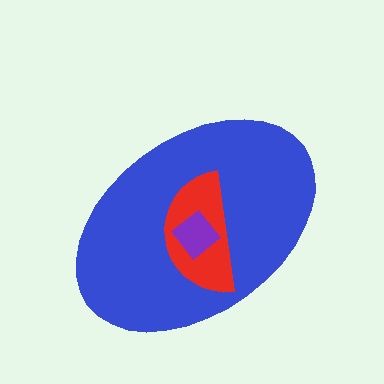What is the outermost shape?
The blue ellipse.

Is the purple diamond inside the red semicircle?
Yes.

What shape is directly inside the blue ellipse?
The red semicircle.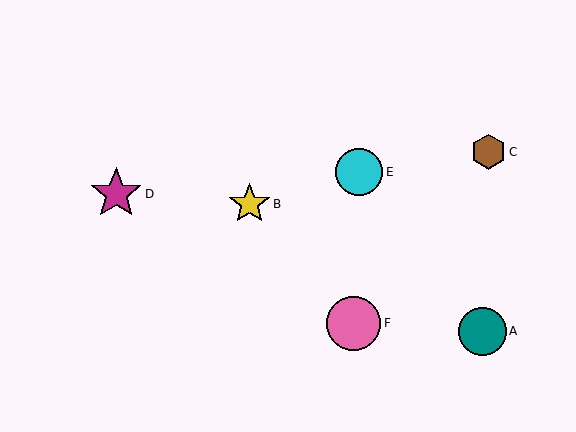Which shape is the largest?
The pink circle (labeled F) is the largest.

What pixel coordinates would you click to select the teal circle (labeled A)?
Click at (482, 331) to select the teal circle A.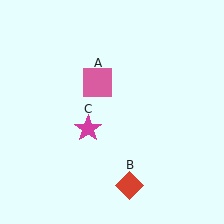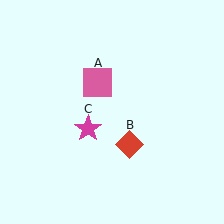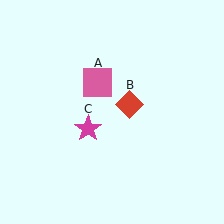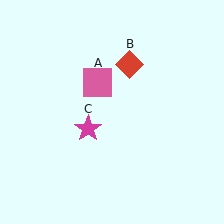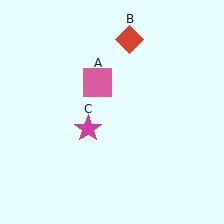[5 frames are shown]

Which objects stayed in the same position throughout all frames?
Pink square (object A) and magenta star (object C) remained stationary.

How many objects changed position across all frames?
1 object changed position: red diamond (object B).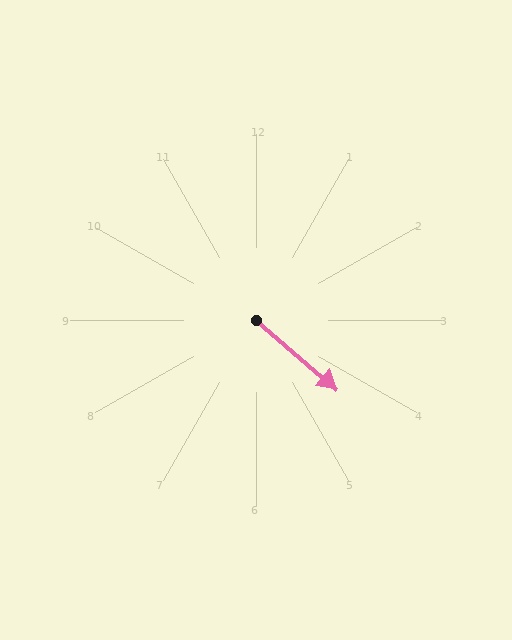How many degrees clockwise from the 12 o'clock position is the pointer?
Approximately 131 degrees.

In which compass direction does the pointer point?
Southeast.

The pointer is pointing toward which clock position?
Roughly 4 o'clock.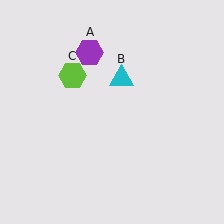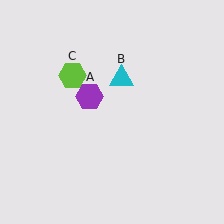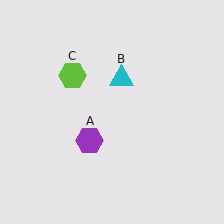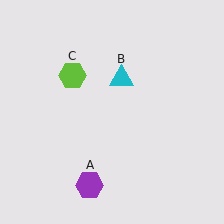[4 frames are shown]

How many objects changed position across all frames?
1 object changed position: purple hexagon (object A).